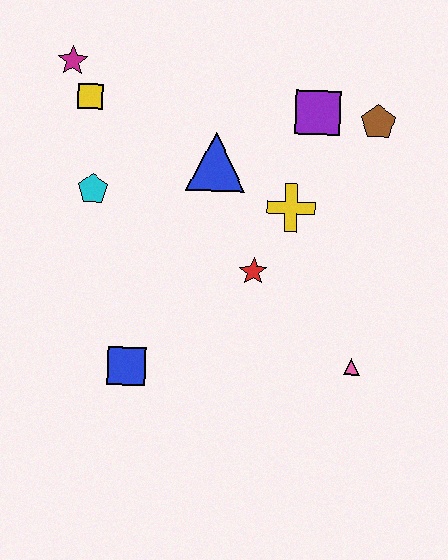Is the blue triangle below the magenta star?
Yes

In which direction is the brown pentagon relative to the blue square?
The brown pentagon is above the blue square.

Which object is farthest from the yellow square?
The pink triangle is farthest from the yellow square.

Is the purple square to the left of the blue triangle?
No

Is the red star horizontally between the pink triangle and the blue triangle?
Yes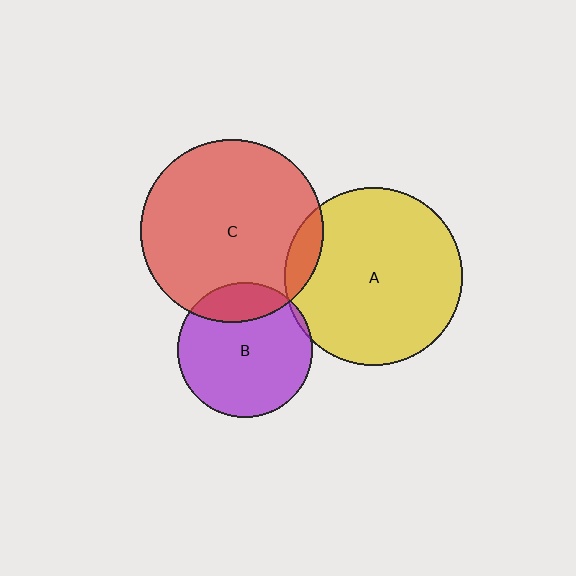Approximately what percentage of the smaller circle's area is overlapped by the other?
Approximately 5%.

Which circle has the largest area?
Circle C (red).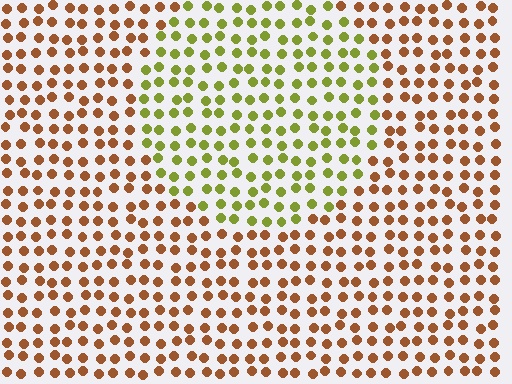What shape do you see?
I see a circle.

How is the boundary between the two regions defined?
The boundary is defined purely by a slight shift in hue (about 54 degrees). Spacing, size, and orientation are identical on both sides.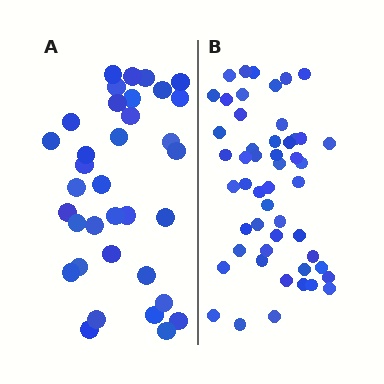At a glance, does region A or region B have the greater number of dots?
Region B (the right region) has more dots.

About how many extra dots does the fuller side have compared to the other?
Region B has approximately 15 more dots than region A.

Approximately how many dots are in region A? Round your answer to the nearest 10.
About 40 dots. (The exact count is 35, which rounds to 40.)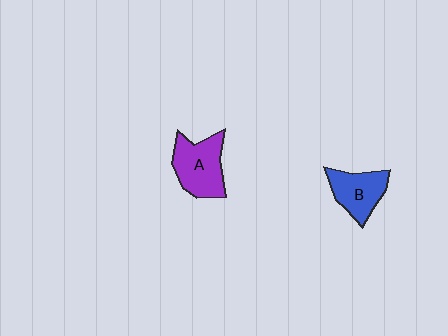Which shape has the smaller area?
Shape B (blue).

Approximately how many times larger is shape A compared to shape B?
Approximately 1.2 times.